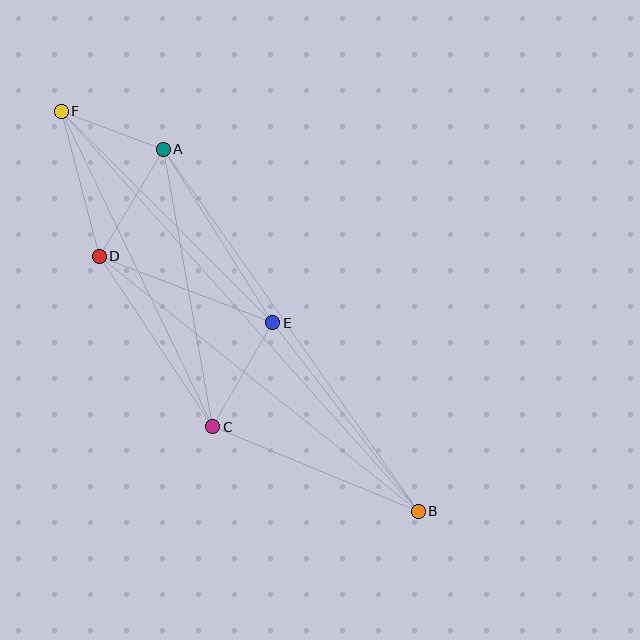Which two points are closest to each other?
Points A and F are closest to each other.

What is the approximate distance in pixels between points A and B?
The distance between A and B is approximately 443 pixels.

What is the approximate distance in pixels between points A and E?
The distance between A and E is approximately 205 pixels.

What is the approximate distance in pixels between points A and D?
The distance between A and D is approximately 124 pixels.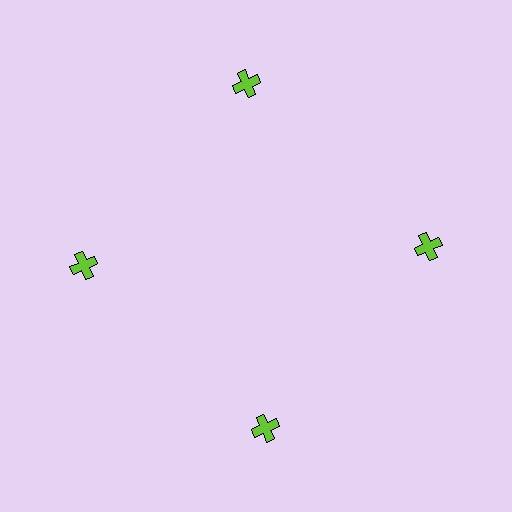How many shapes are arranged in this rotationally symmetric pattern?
There are 4 shapes, arranged in 4 groups of 1.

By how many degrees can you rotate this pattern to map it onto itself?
The pattern maps onto itself every 90 degrees of rotation.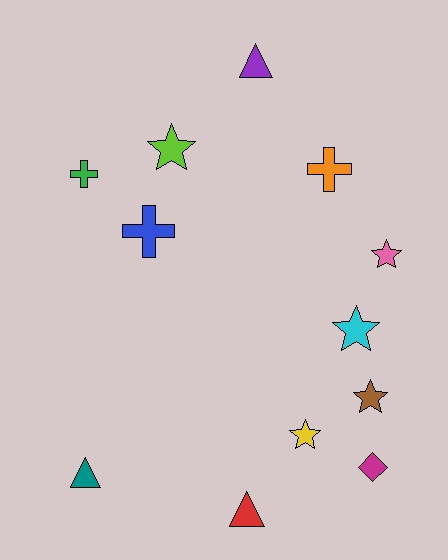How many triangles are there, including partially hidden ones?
There are 3 triangles.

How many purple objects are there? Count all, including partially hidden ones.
There is 1 purple object.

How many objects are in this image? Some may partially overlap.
There are 12 objects.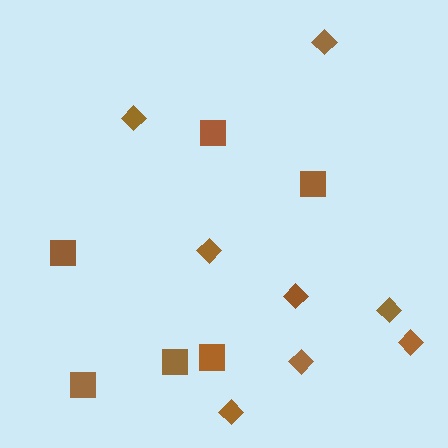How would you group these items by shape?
There are 2 groups: one group of squares (6) and one group of diamonds (8).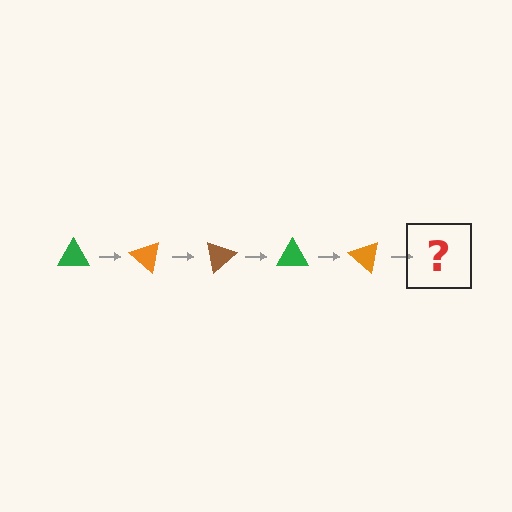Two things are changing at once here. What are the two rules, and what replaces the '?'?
The two rules are that it rotates 40 degrees each step and the color cycles through green, orange, and brown. The '?' should be a brown triangle, rotated 200 degrees from the start.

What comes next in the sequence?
The next element should be a brown triangle, rotated 200 degrees from the start.